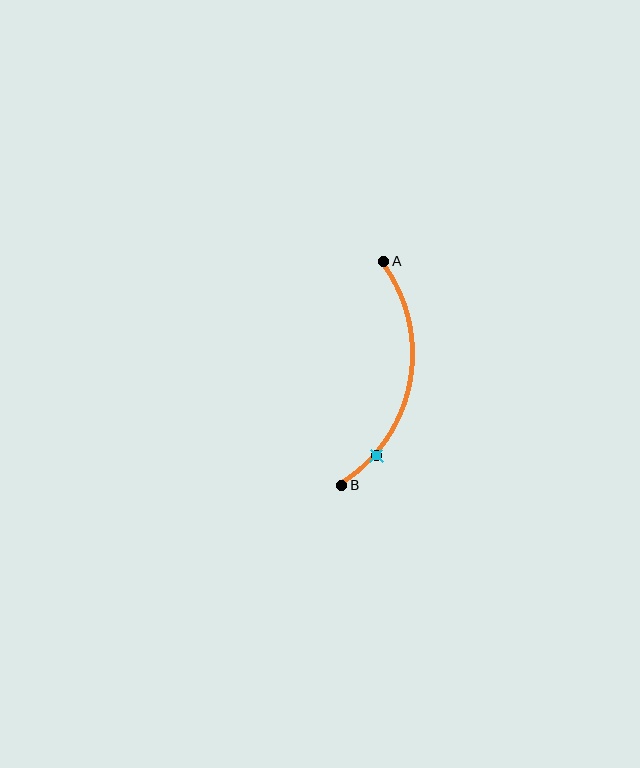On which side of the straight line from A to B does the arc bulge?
The arc bulges to the right of the straight line connecting A and B.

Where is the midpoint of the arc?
The arc midpoint is the point on the curve farthest from the straight line joining A and B. It sits to the right of that line.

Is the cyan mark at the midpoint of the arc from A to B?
No. The cyan mark lies on the arc but is closer to endpoint B. The arc midpoint would be at the point on the curve equidistant along the arc from both A and B.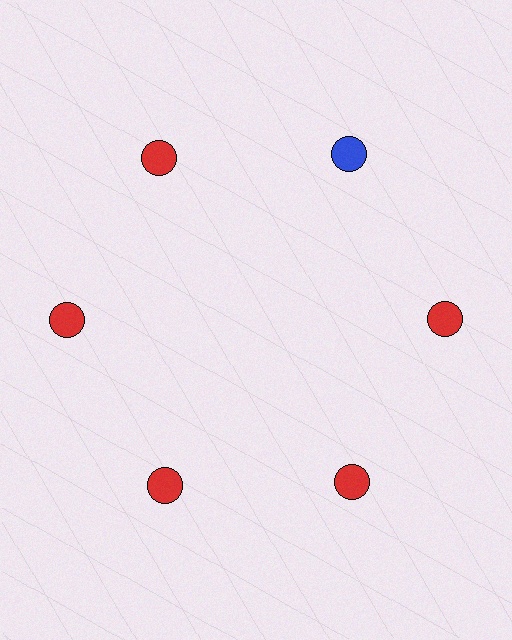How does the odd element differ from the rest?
It has a different color: blue instead of red.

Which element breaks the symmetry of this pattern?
The blue circle at roughly the 1 o'clock position breaks the symmetry. All other shapes are red circles.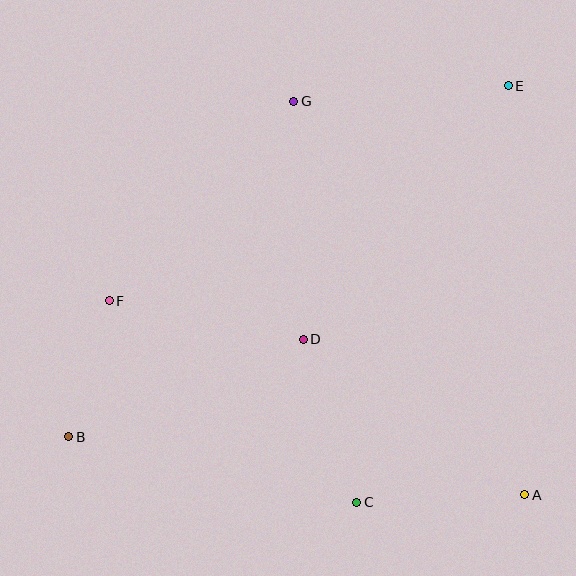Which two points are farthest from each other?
Points B and E are farthest from each other.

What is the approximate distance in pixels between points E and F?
The distance between E and F is approximately 453 pixels.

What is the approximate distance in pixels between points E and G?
The distance between E and G is approximately 215 pixels.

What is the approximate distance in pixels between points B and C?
The distance between B and C is approximately 295 pixels.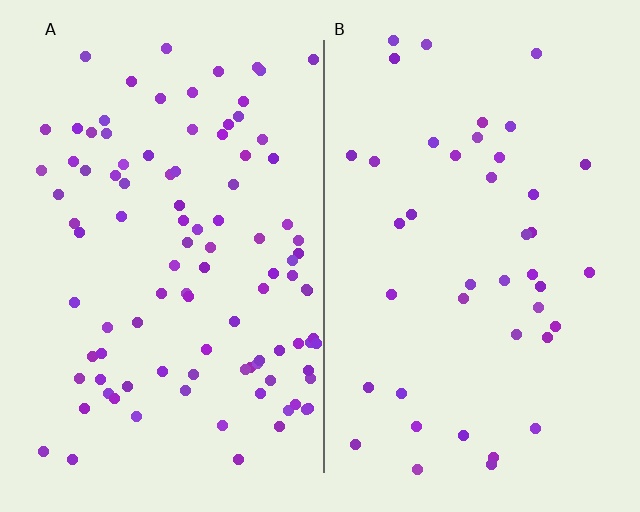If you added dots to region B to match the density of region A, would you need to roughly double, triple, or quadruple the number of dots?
Approximately double.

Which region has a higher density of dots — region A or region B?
A (the left).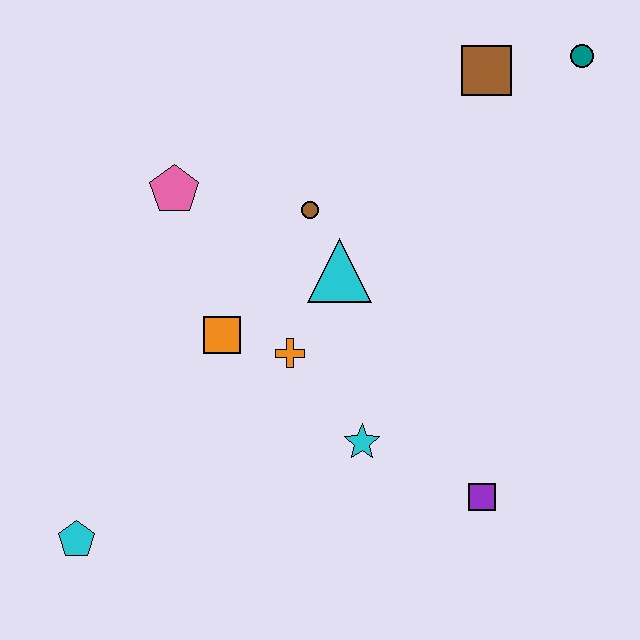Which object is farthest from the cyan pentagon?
The teal circle is farthest from the cyan pentagon.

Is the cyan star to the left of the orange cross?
No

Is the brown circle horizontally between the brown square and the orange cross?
Yes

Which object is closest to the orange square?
The orange cross is closest to the orange square.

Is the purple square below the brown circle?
Yes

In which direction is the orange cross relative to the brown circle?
The orange cross is below the brown circle.